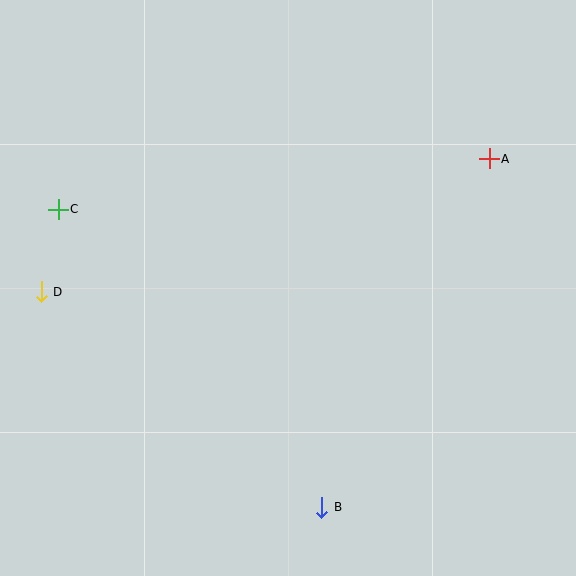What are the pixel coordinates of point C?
Point C is at (58, 209).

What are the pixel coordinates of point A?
Point A is at (489, 159).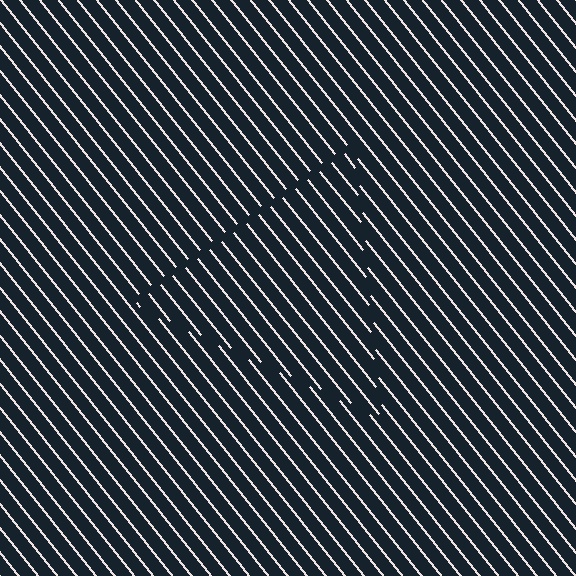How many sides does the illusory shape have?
3 sides — the line-ends trace a triangle.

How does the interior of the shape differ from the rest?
The interior of the shape contains the same grating, shifted by half a period — the contour is defined by the phase discontinuity where line-ends from the inner and outer gratings abut.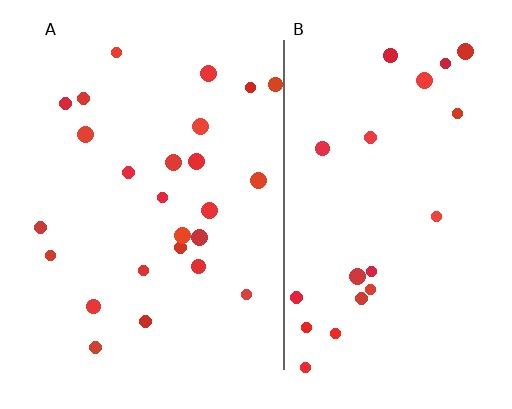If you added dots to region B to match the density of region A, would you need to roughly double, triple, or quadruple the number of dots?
Approximately double.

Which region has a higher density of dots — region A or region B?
A (the left).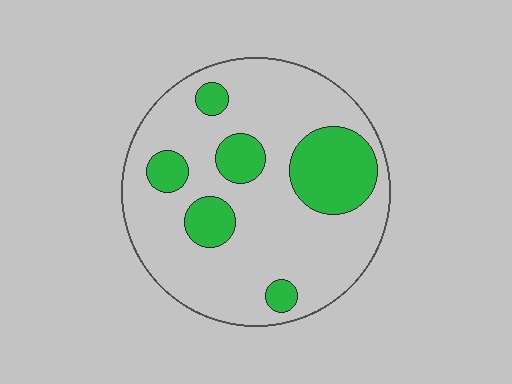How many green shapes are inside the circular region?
6.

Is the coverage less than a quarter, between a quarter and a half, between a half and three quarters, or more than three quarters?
Less than a quarter.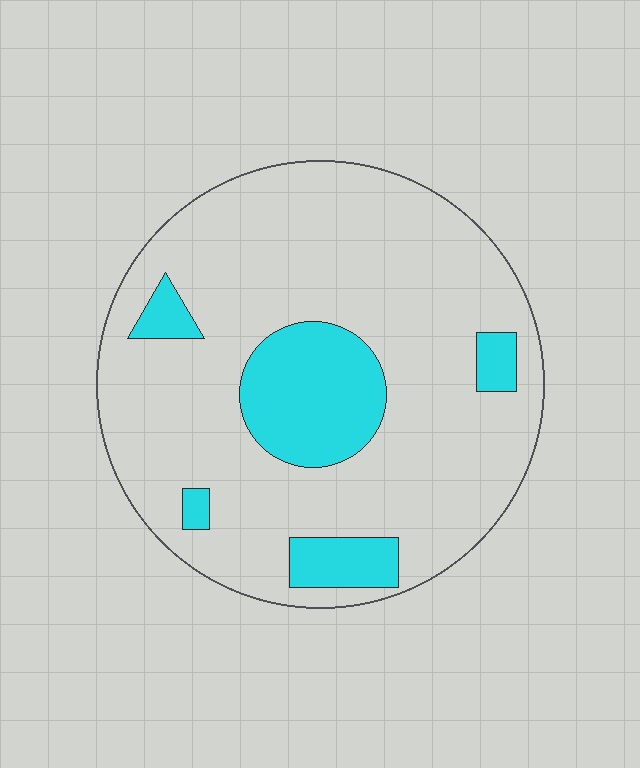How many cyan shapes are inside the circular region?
5.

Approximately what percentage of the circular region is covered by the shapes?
Approximately 20%.